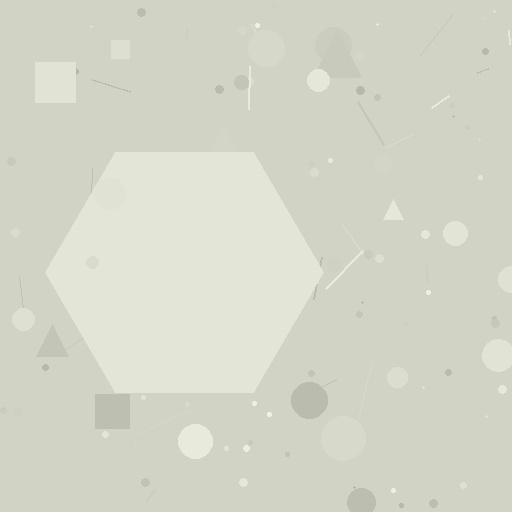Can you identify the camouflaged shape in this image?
The camouflaged shape is a hexagon.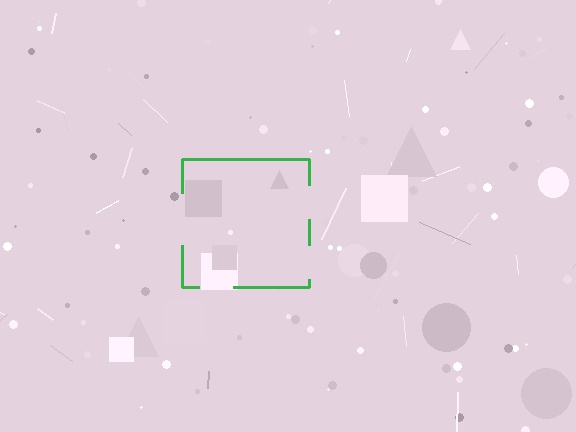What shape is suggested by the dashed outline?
The dashed outline suggests a square.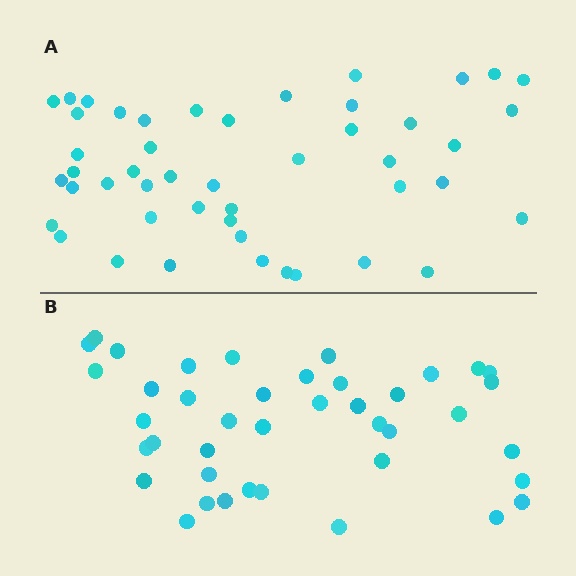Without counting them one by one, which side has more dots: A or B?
Region A (the top region) has more dots.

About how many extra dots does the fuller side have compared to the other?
Region A has about 6 more dots than region B.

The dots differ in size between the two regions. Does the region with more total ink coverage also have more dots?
No. Region B has more total ink coverage because its dots are larger, but region A actually contains more individual dots. Total area can be misleading — the number of items is what matters here.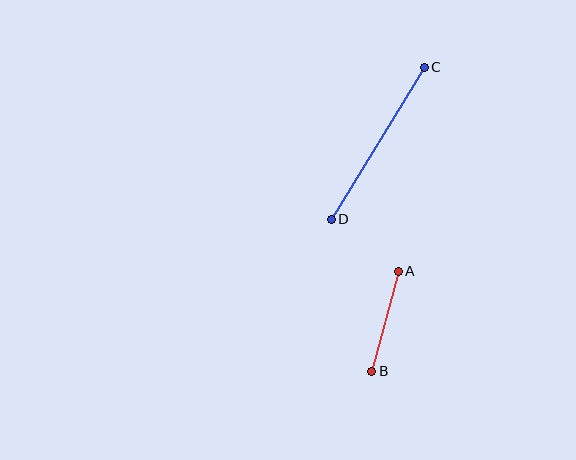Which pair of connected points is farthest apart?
Points C and D are farthest apart.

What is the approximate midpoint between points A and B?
The midpoint is at approximately (385, 321) pixels.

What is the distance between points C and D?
The distance is approximately 178 pixels.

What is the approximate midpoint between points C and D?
The midpoint is at approximately (378, 143) pixels.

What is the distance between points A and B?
The distance is approximately 104 pixels.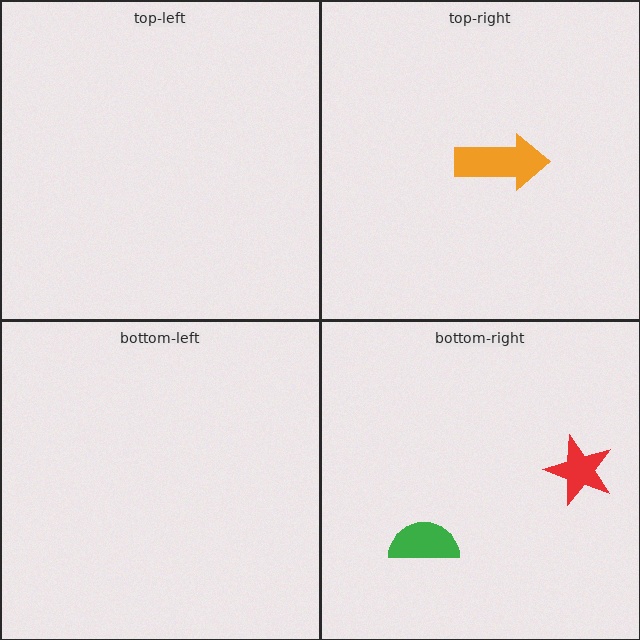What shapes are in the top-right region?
The orange arrow.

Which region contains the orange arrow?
The top-right region.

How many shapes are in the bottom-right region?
2.